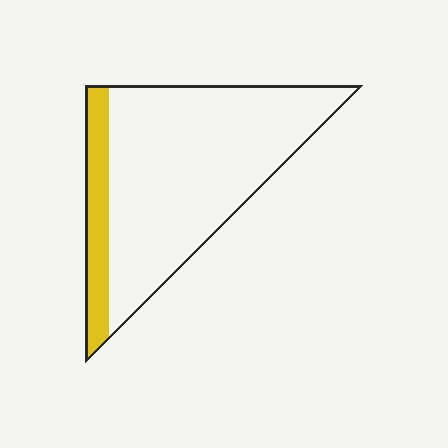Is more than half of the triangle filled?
No.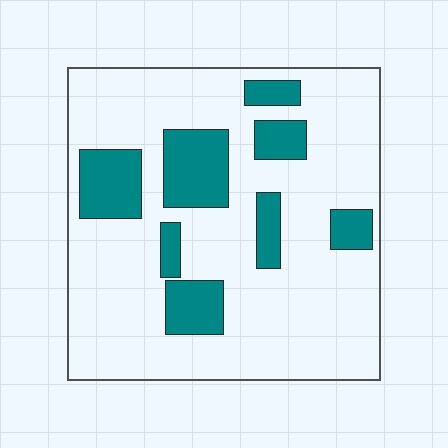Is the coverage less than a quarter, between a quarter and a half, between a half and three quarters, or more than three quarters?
Less than a quarter.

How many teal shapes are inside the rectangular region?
8.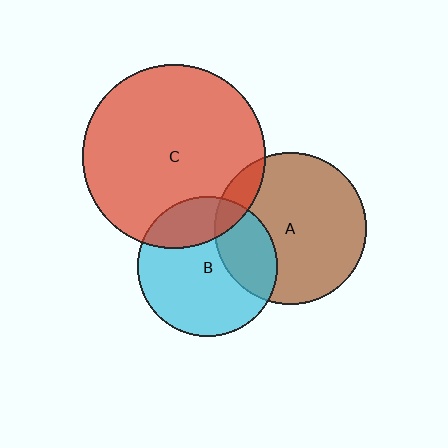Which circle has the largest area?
Circle C (red).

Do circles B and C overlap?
Yes.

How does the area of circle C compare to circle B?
Approximately 1.7 times.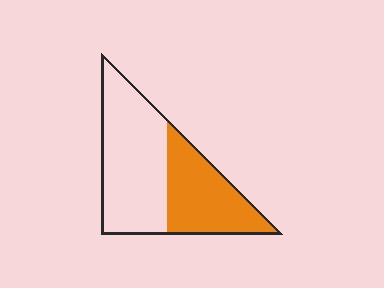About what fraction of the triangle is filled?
About two fifths (2/5).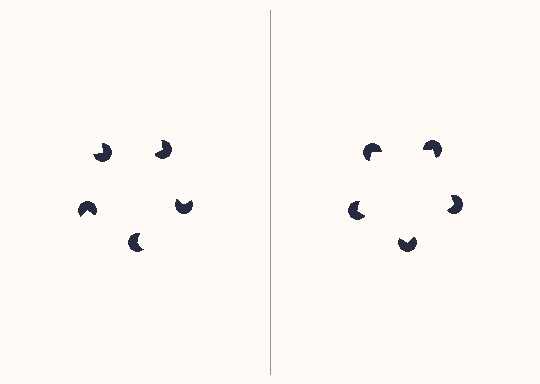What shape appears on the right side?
An illusory pentagon.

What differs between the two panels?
The pac-man discs are positioned identically on both sides; only the wedge orientations differ. On the right they align to a pentagon; on the left they are misaligned.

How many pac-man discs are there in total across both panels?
10 — 5 on each side.